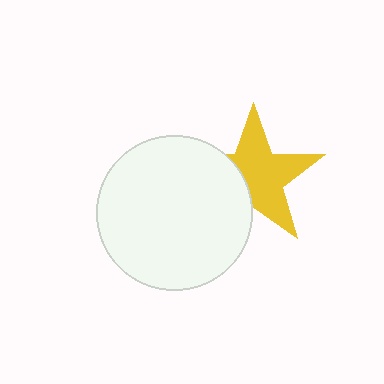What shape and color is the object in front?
The object in front is a white circle.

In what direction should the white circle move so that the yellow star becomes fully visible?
The white circle should move left. That is the shortest direction to clear the overlap and leave the yellow star fully visible.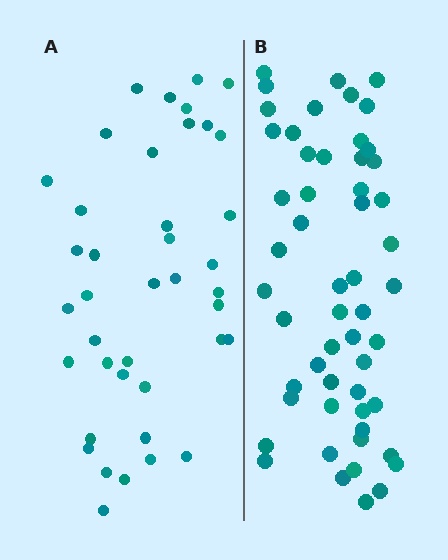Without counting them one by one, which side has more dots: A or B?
Region B (the right region) has more dots.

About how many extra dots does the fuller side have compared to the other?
Region B has approximately 15 more dots than region A.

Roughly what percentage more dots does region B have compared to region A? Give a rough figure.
About 35% more.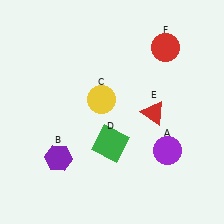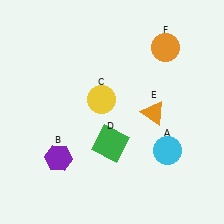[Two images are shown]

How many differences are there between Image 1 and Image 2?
There are 3 differences between the two images.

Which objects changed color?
A changed from purple to cyan. E changed from red to orange. F changed from red to orange.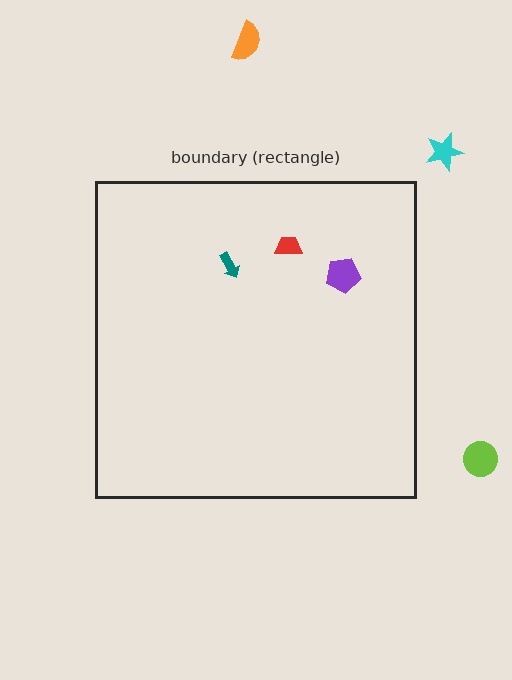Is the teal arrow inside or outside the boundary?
Inside.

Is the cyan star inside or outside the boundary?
Outside.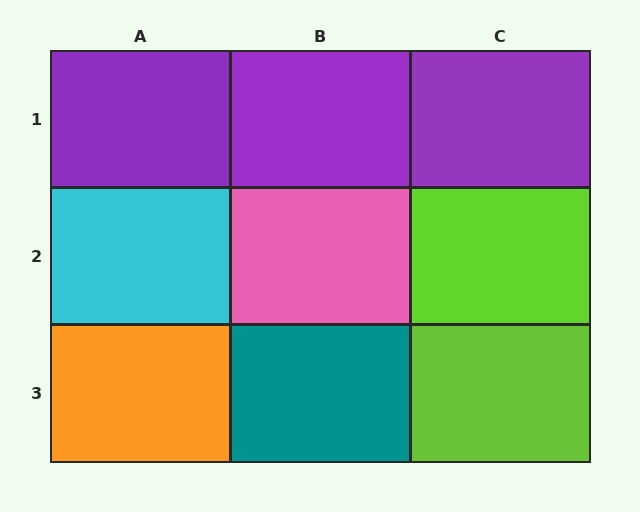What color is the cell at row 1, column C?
Purple.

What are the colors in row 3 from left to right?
Orange, teal, lime.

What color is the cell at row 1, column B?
Purple.